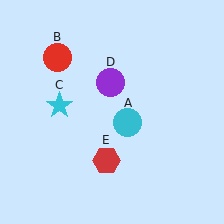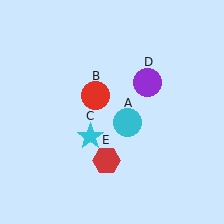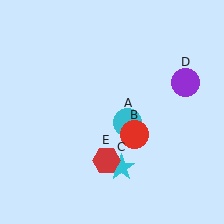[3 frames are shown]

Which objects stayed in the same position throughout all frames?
Cyan circle (object A) and red hexagon (object E) remained stationary.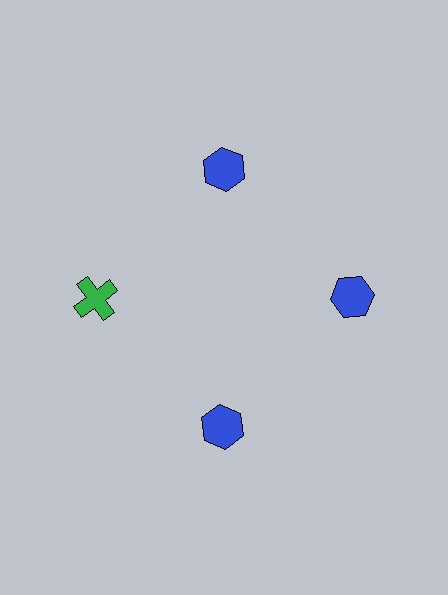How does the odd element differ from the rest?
It differs in both color (green instead of blue) and shape (cross instead of hexagon).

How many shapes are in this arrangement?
There are 4 shapes arranged in a ring pattern.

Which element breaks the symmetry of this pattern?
The green cross at roughly the 9 o'clock position breaks the symmetry. All other shapes are blue hexagons.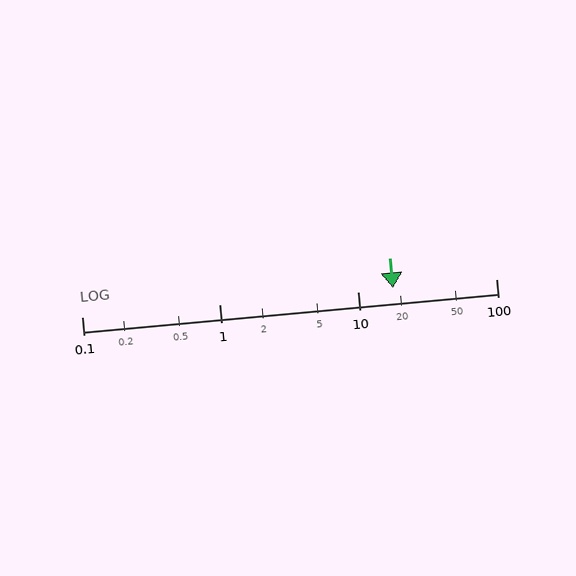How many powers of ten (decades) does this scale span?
The scale spans 3 decades, from 0.1 to 100.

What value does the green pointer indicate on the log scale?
The pointer indicates approximately 18.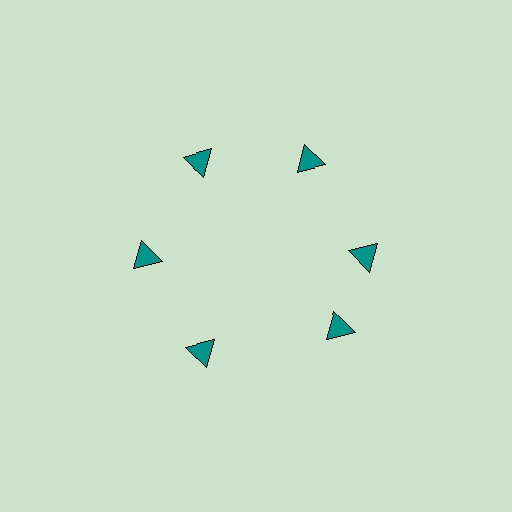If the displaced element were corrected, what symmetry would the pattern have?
It would have 6-fold rotational symmetry — the pattern would map onto itself every 60 degrees.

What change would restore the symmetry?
The symmetry would be restored by rotating it back into even spacing with its neighbors so that all 6 triangles sit at equal angles and equal distance from the center.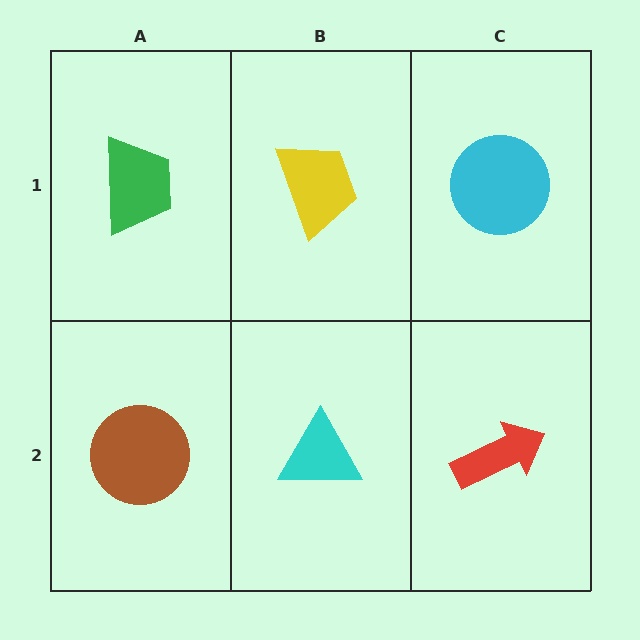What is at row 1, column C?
A cyan circle.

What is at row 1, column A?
A green trapezoid.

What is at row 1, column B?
A yellow trapezoid.